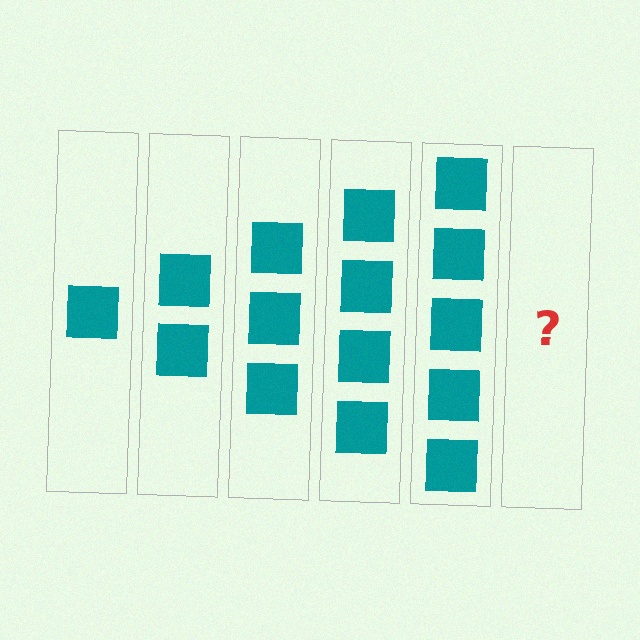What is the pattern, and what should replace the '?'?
The pattern is that each step adds one more square. The '?' should be 6 squares.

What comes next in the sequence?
The next element should be 6 squares.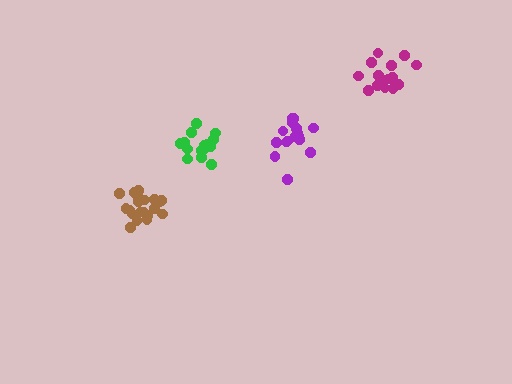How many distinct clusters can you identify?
There are 4 distinct clusters.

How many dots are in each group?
Group 1: 16 dots, Group 2: 21 dots, Group 3: 16 dots, Group 4: 15 dots (68 total).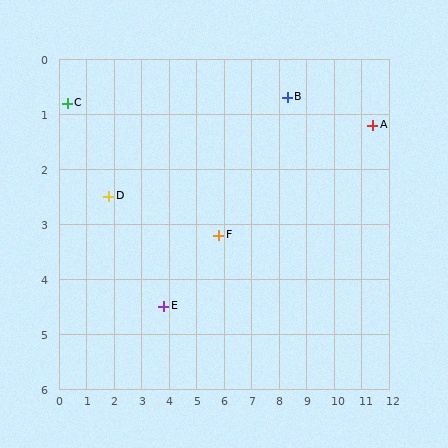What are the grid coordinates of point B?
Point B is at approximately (8.3, 0.7).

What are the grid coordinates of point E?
Point E is at approximately (3.8, 4.5).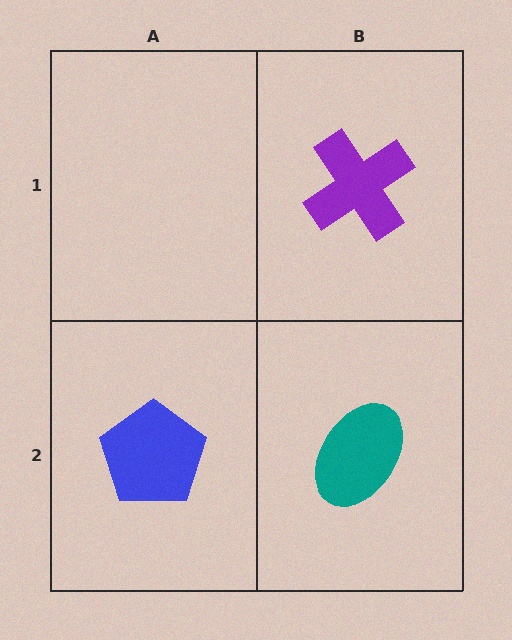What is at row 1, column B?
A purple cross.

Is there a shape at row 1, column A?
No, that cell is empty.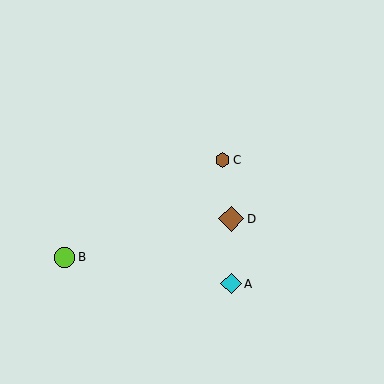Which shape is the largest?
The brown diamond (labeled D) is the largest.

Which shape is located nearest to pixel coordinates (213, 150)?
The brown hexagon (labeled C) at (222, 160) is nearest to that location.